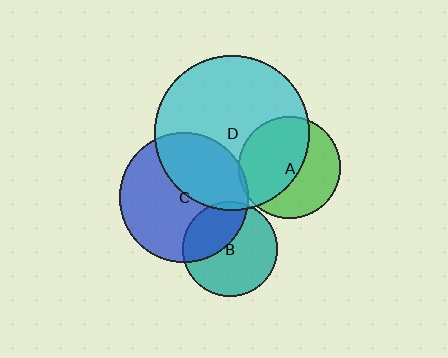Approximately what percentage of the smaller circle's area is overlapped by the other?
Approximately 40%.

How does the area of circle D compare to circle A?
Approximately 2.3 times.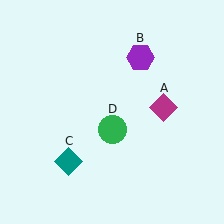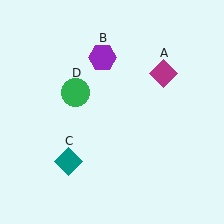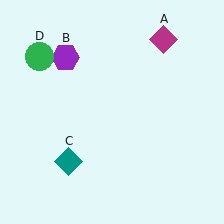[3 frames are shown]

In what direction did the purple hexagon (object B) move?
The purple hexagon (object B) moved left.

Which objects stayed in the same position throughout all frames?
Teal diamond (object C) remained stationary.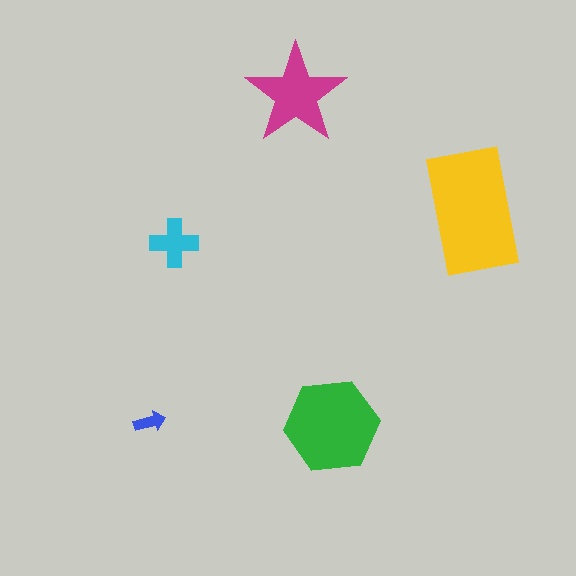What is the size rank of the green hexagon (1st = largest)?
2nd.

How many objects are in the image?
There are 5 objects in the image.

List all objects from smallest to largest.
The blue arrow, the cyan cross, the magenta star, the green hexagon, the yellow rectangle.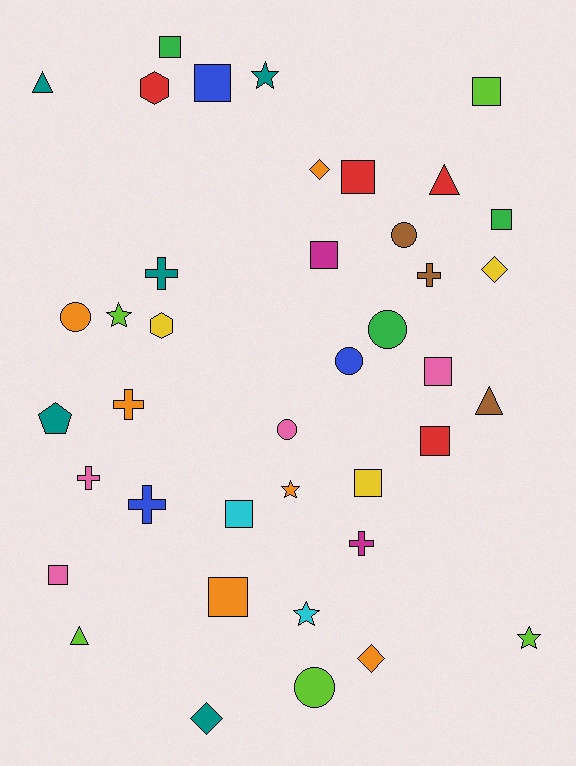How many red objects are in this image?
There are 4 red objects.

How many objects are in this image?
There are 40 objects.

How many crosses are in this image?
There are 6 crosses.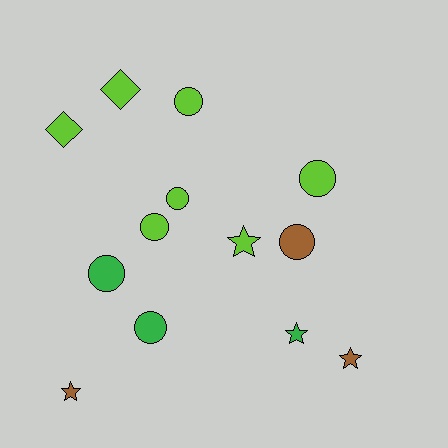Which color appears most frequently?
Lime, with 7 objects.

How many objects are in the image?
There are 13 objects.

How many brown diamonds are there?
There are no brown diamonds.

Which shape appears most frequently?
Circle, with 7 objects.